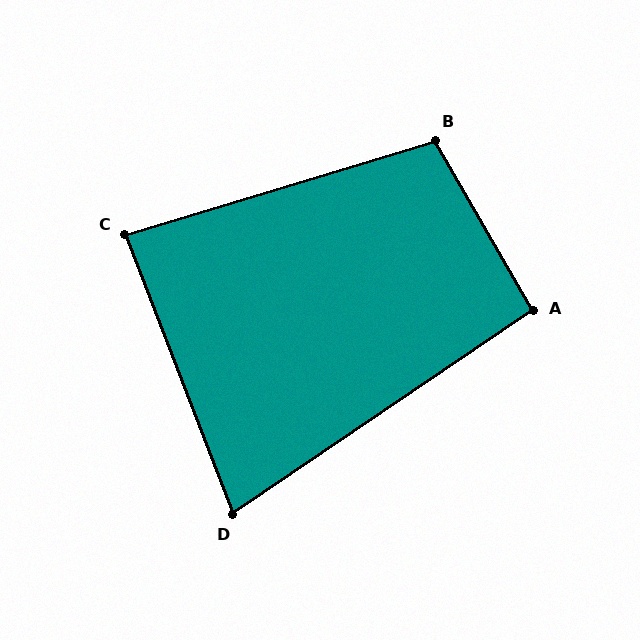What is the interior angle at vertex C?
Approximately 86 degrees (approximately right).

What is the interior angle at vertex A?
Approximately 94 degrees (approximately right).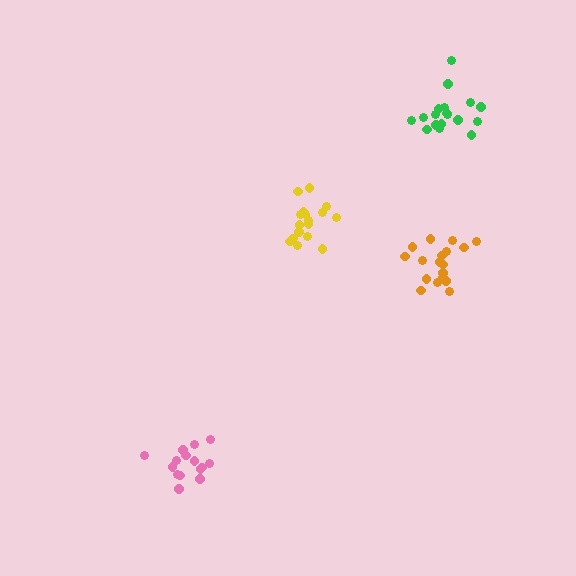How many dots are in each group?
Group 1: 17 dots, Group 2: 15 dots, Group 3: 18 dots, Group 4: 18 dots (68 total).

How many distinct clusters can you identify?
There are 4 distinct clusters.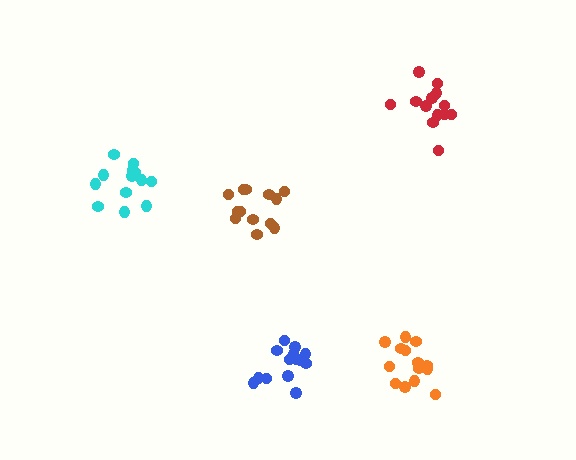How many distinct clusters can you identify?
There are 5 distinct clusters.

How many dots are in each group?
Group 1: 13 dots, Group 2: 14 dots, Group 3: 16 dots, Group 4: 13 dots, Group 5: 13 dots (69 total).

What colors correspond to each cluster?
The clusters are colored: cyan, blue, orange, brown, red.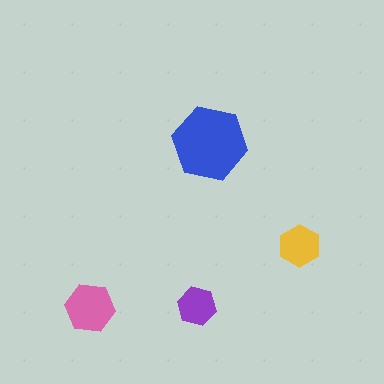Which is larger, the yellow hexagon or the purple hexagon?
The yellow one.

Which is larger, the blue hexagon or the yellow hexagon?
The blue one.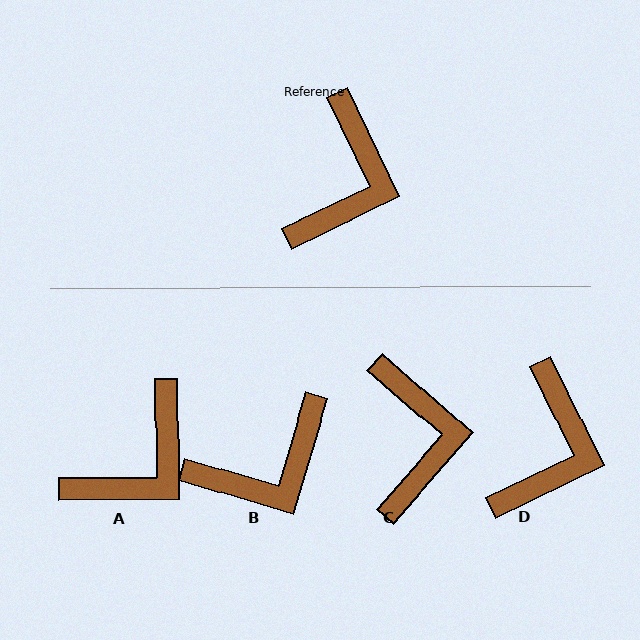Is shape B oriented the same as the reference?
No, it is off by about 43 degrees.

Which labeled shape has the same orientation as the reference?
D.